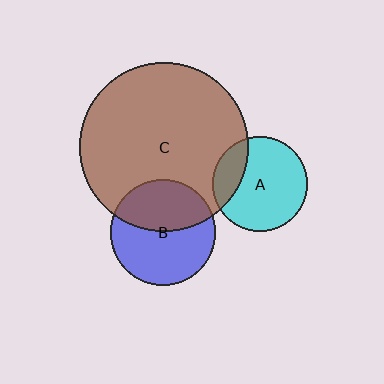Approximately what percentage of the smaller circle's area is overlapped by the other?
Approximately 40%.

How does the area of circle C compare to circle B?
Approximately 2.6 times.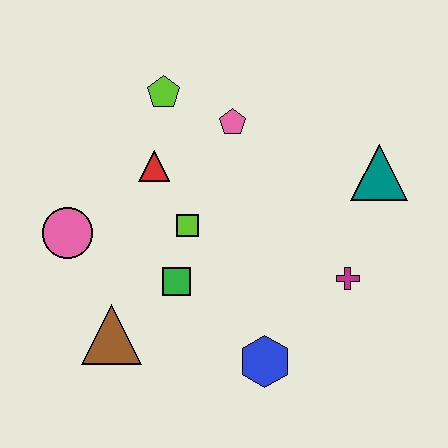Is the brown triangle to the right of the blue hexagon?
No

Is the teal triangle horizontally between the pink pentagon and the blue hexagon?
No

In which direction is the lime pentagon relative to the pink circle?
The lime pentagon is above the pink circle.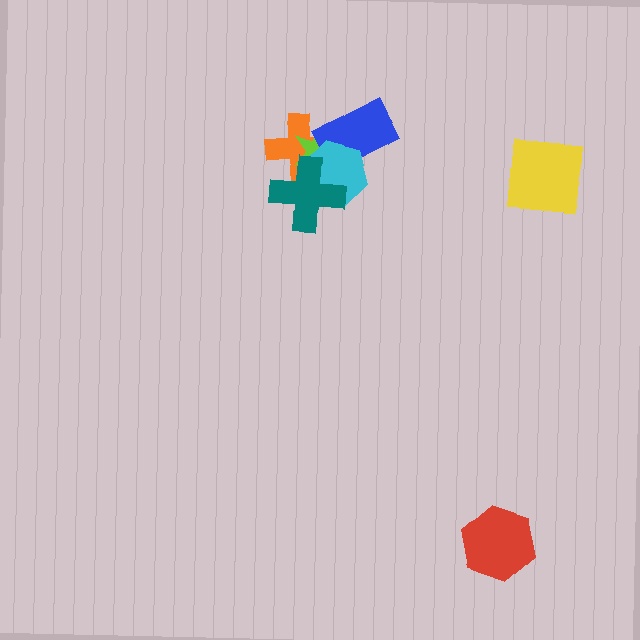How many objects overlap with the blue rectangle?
3 objects overlap with the blue rectangle.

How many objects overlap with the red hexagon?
0 objects overlap with the red hexagon.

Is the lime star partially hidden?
Yes, it is partially covered by another shape.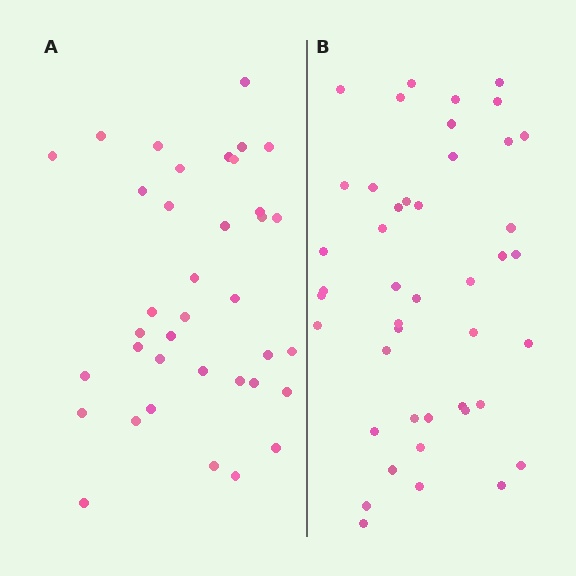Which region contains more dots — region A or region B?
Region B (the right region) has more dots.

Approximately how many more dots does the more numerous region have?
Region B has roughly 8 or so more dots than region A.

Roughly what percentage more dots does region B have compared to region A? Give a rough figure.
About 20% more.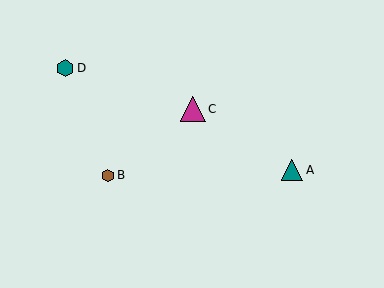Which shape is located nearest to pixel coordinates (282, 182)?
The teal triangle (labeled A) at (292, 170) is nearest to that location.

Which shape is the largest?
The magenta triangle (labeled C) is the largest.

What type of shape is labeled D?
Shape D is a teal hexagon.